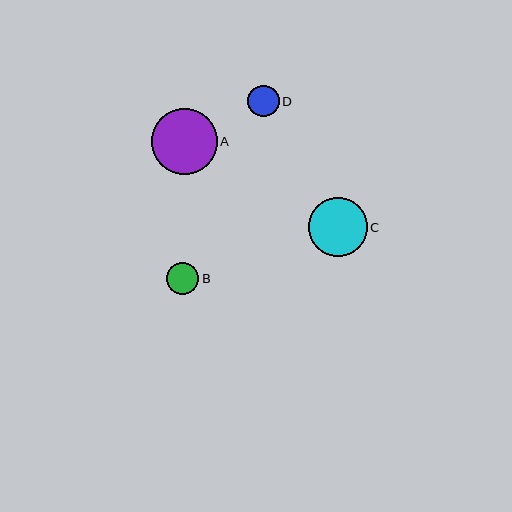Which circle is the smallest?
Circle D is the smallest with a size of approximately 32 pixels.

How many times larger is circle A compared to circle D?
Circle A is approximately 2.1 times the size of circle D.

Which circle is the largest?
Circle A is the largest with a size of approximately 66 pixels.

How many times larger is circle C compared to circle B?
Circle C is approximately 1.8 times the size of circle B.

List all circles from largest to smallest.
From largest to smallest: A, C, B, D.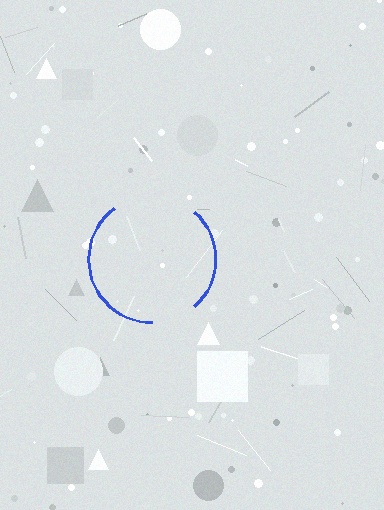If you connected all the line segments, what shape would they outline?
They would outline a circle.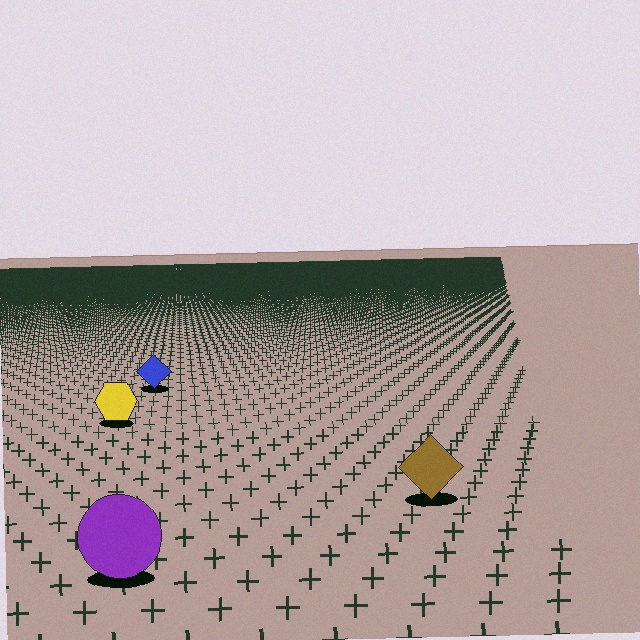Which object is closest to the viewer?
The purple circle is closest. The texture marks near it are larger and more spread out.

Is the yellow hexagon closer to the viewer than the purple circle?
No. The purple circle is closer — you can tell from the texture gradient: the ground texture is coarser near it.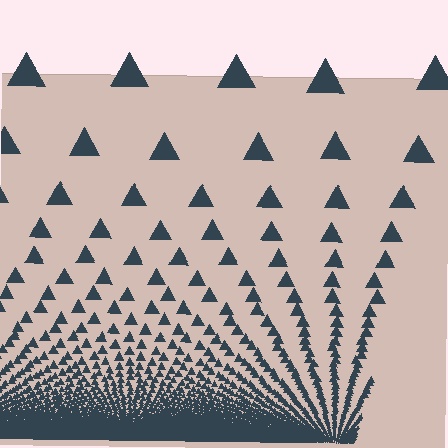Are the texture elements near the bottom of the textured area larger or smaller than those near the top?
Smaller. The gradient is inverted — elements near the bottom are smaller and denser.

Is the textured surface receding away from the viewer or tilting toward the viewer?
The surface appears to tilt toward the viewer. Texture elements get larger and sparser toward the top.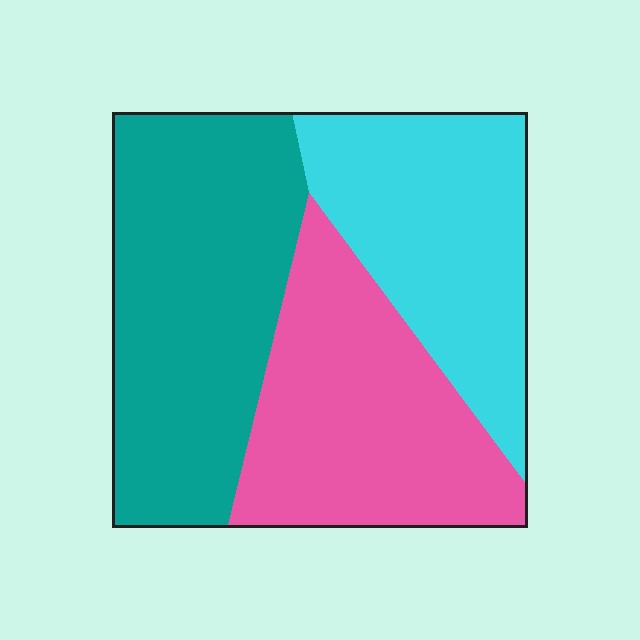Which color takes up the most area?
Teal, at roughly 40%.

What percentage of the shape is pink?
Pink covers 32% of the shape.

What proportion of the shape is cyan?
Cyan covers roughly 30% of the shape.